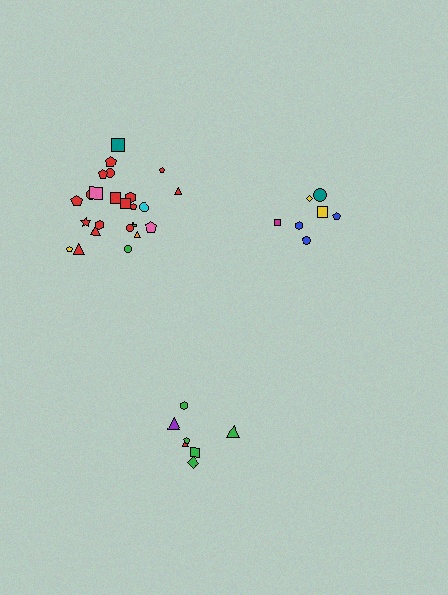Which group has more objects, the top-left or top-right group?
The top-left group.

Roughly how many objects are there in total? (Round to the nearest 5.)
Roughly 40 objects in total.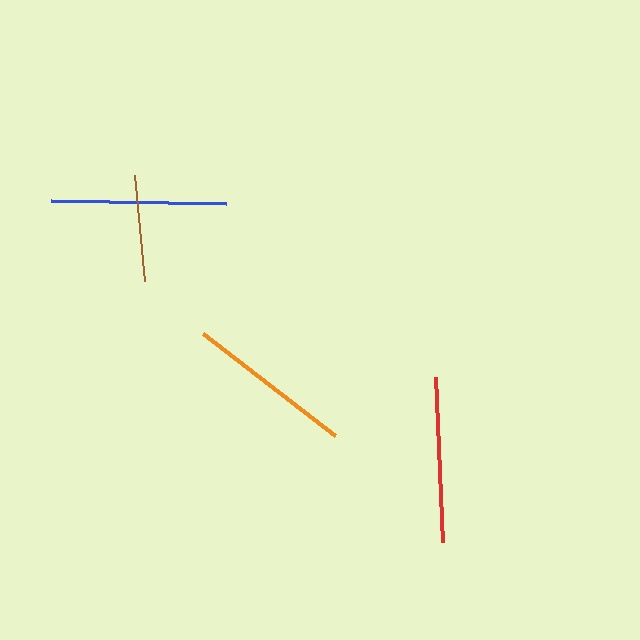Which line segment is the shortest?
The brown line is the shortest at approximately 107 pixels.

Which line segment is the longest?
The blue line is the longest at approximately 175 pixels.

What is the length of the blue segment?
The blue segment is approximately 175 pixels long.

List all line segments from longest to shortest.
From longest to shortest: blue, orange, red, brown.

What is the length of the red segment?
The red segment is approximately 165 pixels long.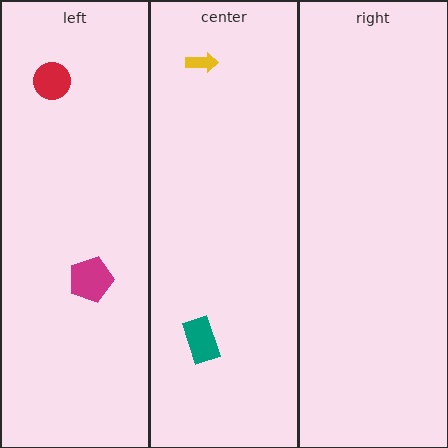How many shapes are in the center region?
2.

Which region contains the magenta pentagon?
The left region.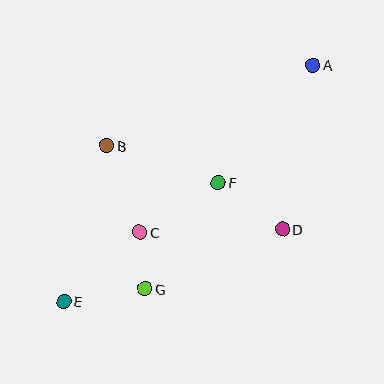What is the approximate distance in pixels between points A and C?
The distance between A and C is approximately 241 pixels.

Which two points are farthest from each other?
Points A and E are farthest from each other.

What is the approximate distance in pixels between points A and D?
The distance between A and D is approximately 167 pixels.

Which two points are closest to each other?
Points C and G are closest to each other.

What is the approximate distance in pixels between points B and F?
The distance between B and F is approximately 117 pixels.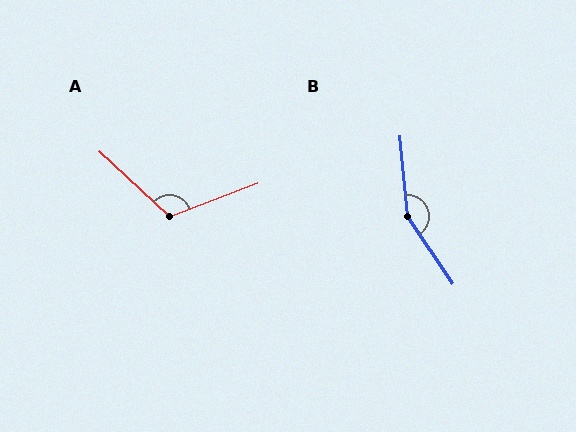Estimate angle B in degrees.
Approximately 152 degrees.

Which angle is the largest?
B, at approximately 152 degrees.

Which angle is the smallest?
A, at approximately 116 degrees.